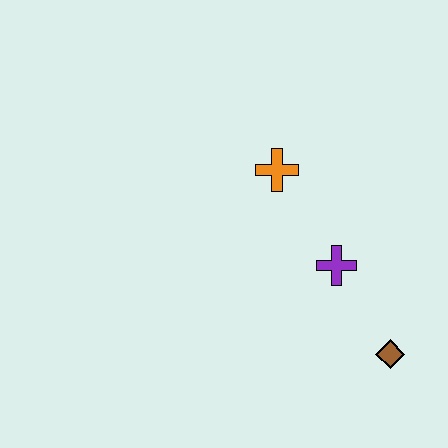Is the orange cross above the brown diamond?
Yes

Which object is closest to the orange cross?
The purple cross is closest to the orange cross.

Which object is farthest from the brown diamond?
The orange cross is farthest from the brown diamond.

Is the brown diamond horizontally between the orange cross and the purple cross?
No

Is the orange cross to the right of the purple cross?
No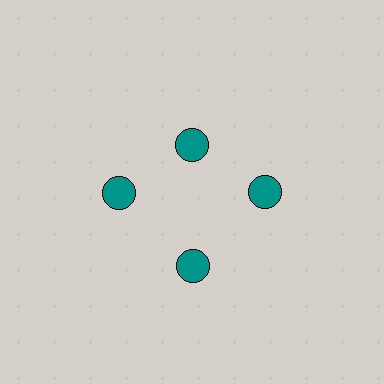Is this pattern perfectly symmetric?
No. The 4 teal circles are arranged in a ring, but one element near the 12 o'clock position is pulled inward toward the center, breaking the 4-fold rotational symmetry.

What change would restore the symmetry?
The symmetry would be restored by moving it outward, back onto the ring so that all 4 circles sit at equal angles and equal distance from the center.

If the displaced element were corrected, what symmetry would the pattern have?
It would have 4-fold rotational symmetry — the pattern would map onto itself every 90 degrees.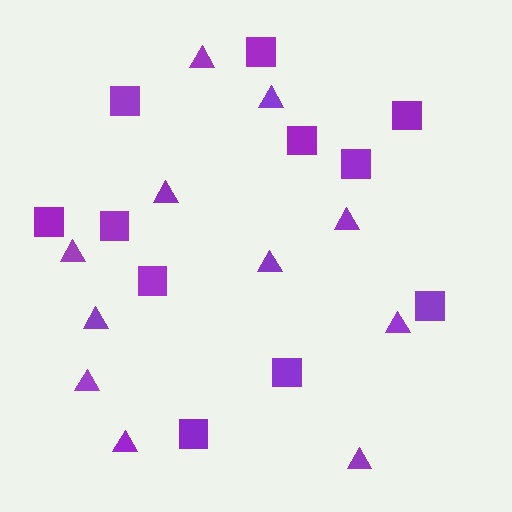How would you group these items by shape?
There are 2 groups: one group of squares (11) and one group of triangles (11).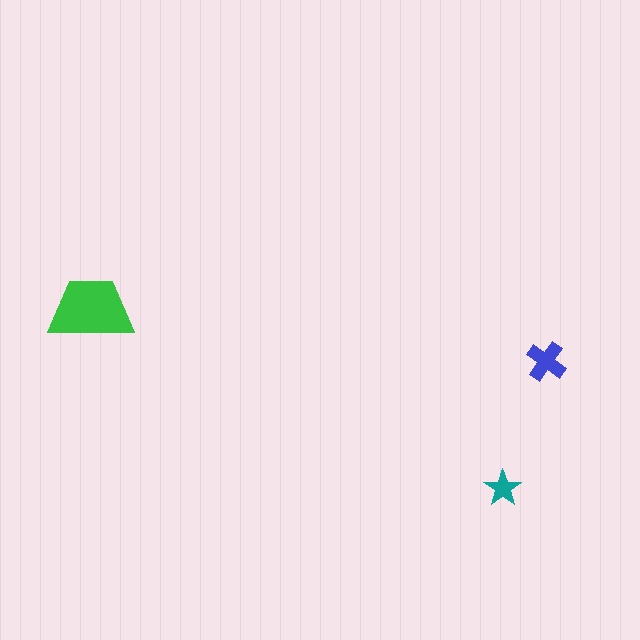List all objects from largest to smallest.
The green trapezoid, the blue cross, the teal star.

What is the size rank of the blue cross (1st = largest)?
2nd.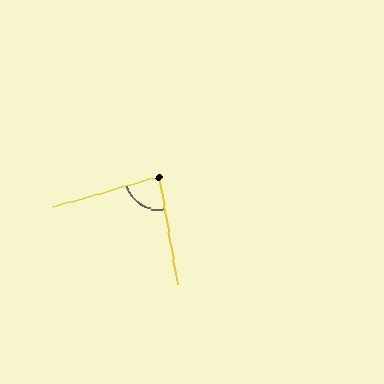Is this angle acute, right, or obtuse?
It is acute.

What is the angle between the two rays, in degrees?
Approximately 84 degrees.